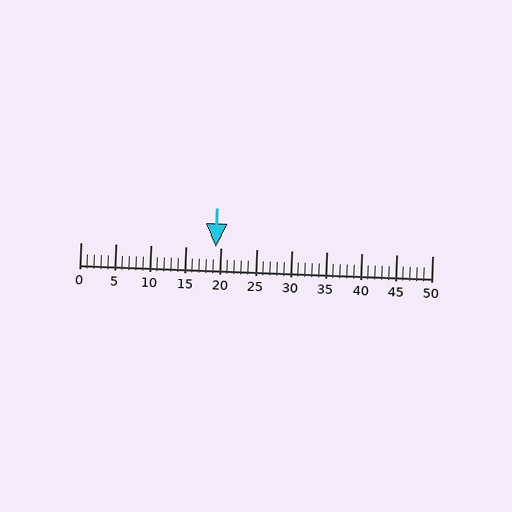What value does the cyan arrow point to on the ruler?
The cyan arrow points to approximately 19.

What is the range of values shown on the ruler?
The ruler shows values from 0 to 50.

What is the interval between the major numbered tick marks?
The major tick marks are spaced 5 units apart.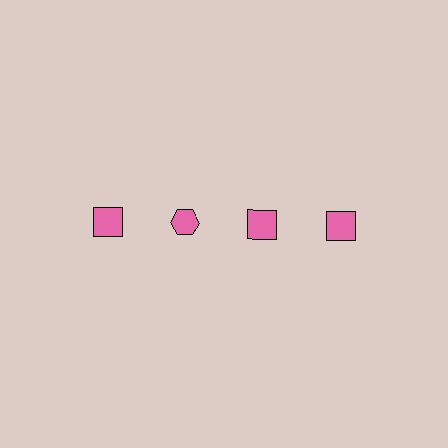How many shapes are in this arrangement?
There are 4 shapes arranged in a grid pattern.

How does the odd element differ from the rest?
It has a different shape: hexagon instead of square.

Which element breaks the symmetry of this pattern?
The pink hexagon in the top row, second from left column breaks the symmetry. All other shapes are pink squares.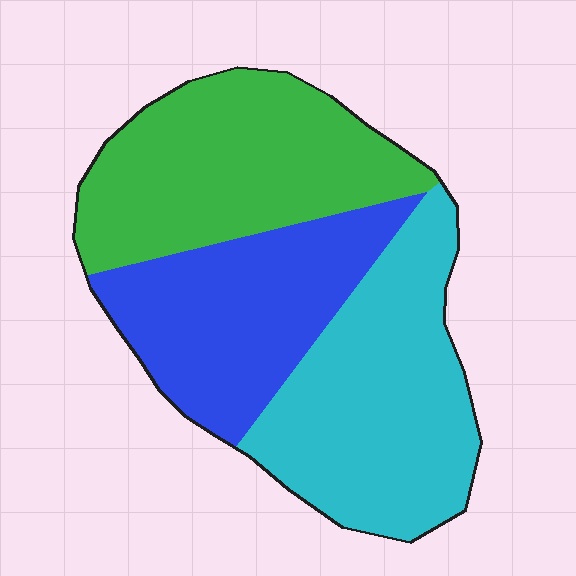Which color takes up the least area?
Blue, at roughly 30%.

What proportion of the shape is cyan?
Cyan takes up between a quarter and a half of the shape.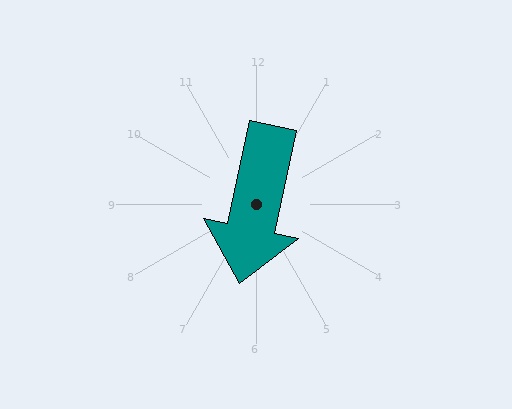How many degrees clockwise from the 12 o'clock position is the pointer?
Approximately 192 degrees.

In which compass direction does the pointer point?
South.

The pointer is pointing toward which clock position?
Roughly 6 o'clock.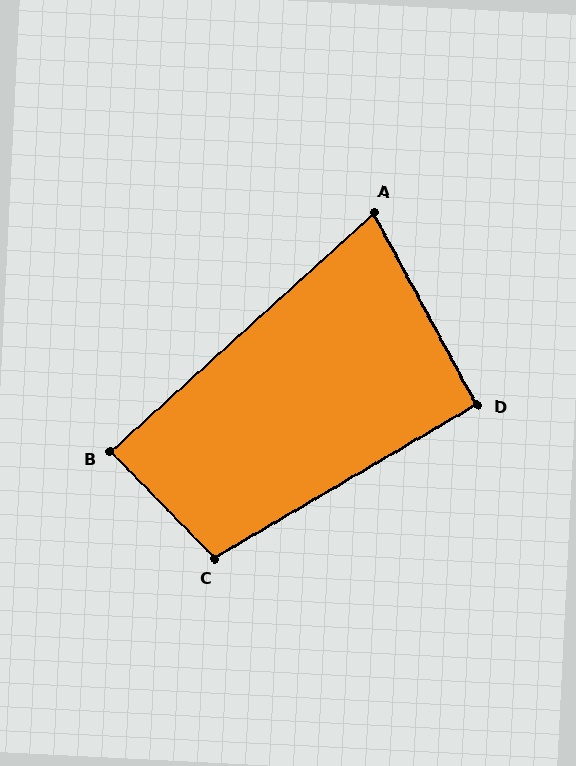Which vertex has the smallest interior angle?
A, at approximately 76 degrees.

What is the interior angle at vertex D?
Approximately 92 degrees (approximately right).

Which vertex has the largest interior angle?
C, at approximately 104 degrees.